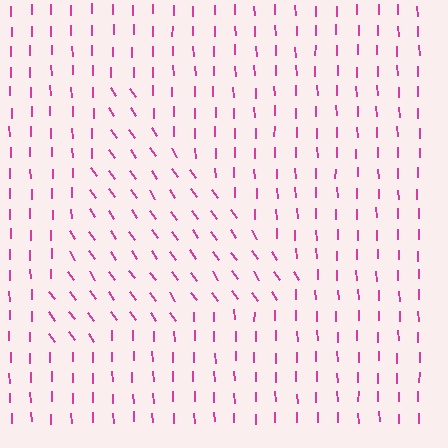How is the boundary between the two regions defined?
The boundary is defined purely by a change in line orientation (approximately 33 degrees difference). All lines are the same color and thickness.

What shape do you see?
I see a triangle.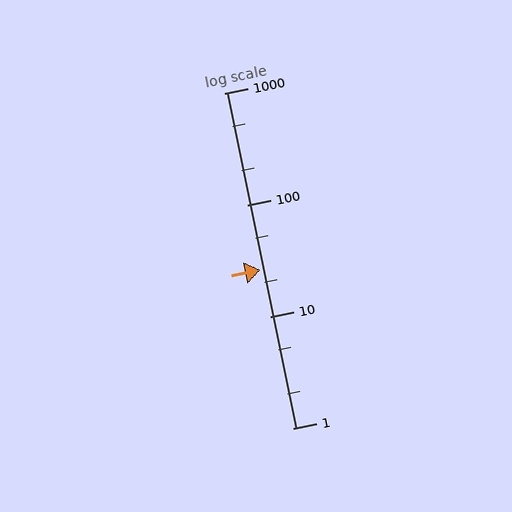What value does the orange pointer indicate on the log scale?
The pointer indicates approximately 26.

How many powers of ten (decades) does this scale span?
The scale spans 3 decades, from 1 to 1000.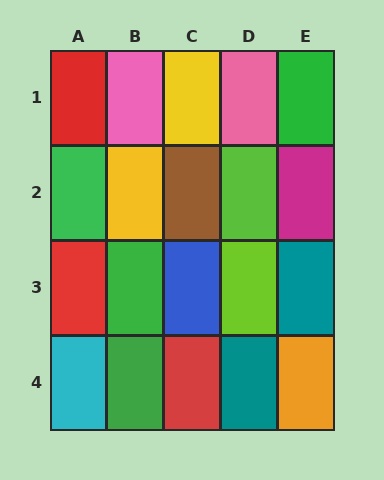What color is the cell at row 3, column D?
Lime.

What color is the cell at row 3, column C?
Blue.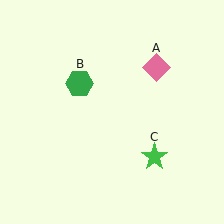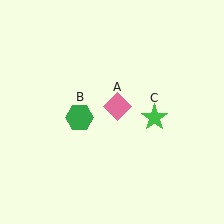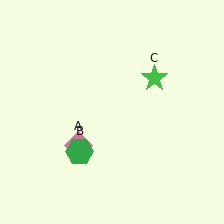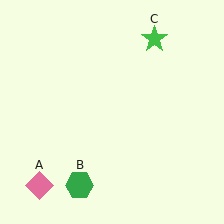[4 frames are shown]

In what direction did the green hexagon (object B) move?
The green hexagon (object B) moved down.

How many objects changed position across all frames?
3 objects changed position: pink diamond (object A), green hexagon (object B), green star (object C).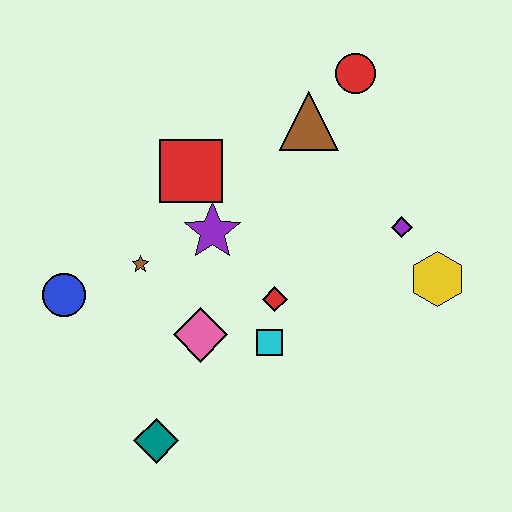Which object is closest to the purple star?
The red square is closest to the purple star.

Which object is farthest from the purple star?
The yellow hexagon is farthest from the purple star.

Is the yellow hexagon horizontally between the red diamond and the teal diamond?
No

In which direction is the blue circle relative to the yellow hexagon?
The blue circle is to the left of the yellow hexagon.